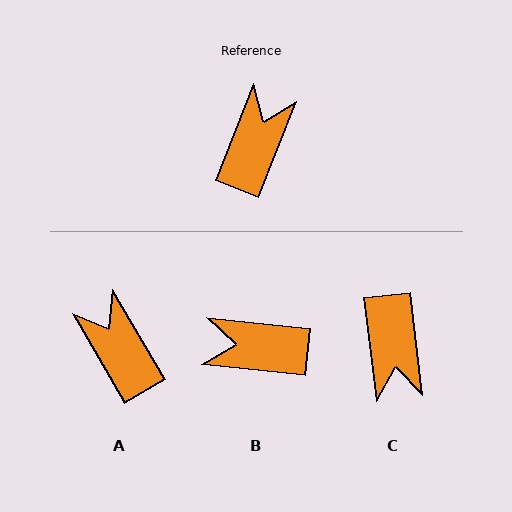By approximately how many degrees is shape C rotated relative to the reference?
Approximately 151 degrees clockwise.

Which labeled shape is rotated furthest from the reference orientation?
C, about 151 degrees away.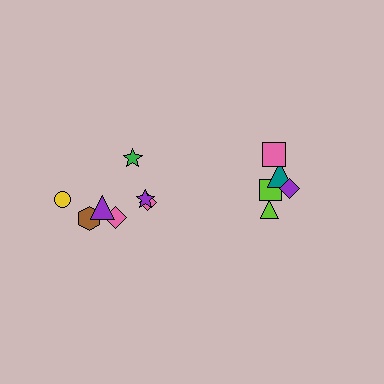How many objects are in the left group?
There are 7 objects.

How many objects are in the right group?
There are 5 objects.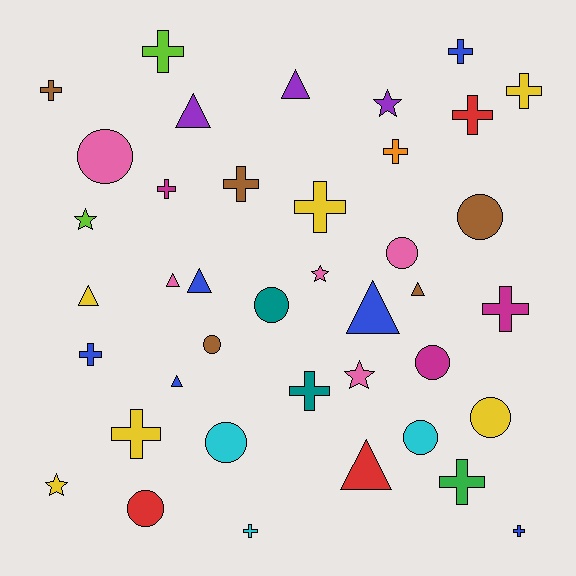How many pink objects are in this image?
There are 5 pink objects.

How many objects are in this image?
There are 40 objects.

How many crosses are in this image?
There are 16 crosses.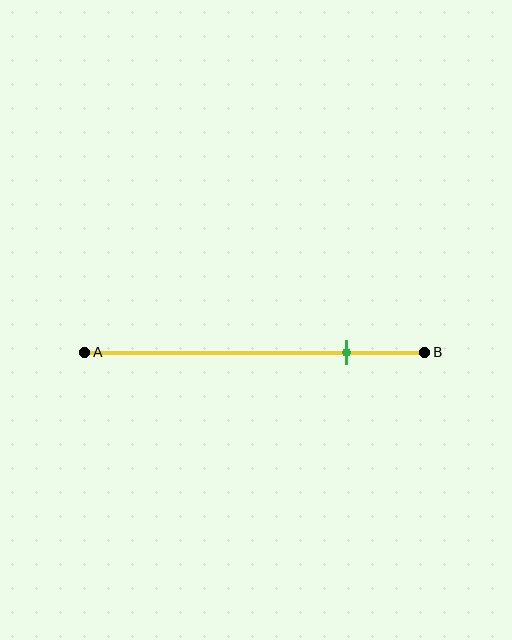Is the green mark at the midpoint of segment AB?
No, the mark is at about 75% from A, not at the 50% midpoint.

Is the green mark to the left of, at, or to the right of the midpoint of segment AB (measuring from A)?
The green mark is to the right of the midpoint of segment AB.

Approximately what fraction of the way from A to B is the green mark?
The green mark is approximately 75% of the way from A to B.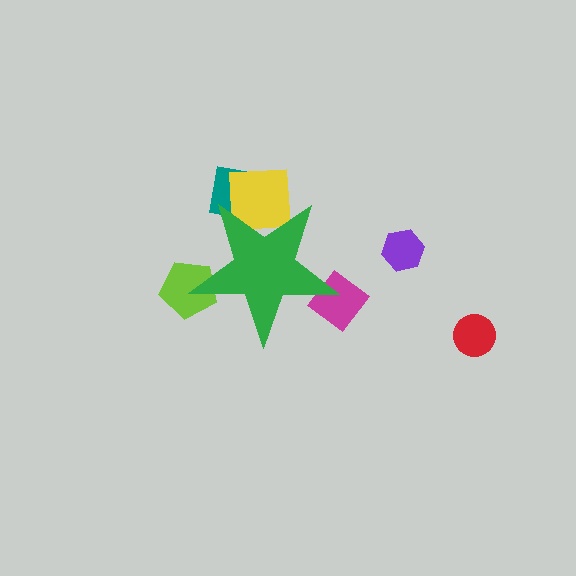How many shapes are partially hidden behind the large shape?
4 shapes are partially hidden.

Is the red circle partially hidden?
No, the red circle is fully visible.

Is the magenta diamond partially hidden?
Yes, the magenta diamond is partially hidden behind the green star.